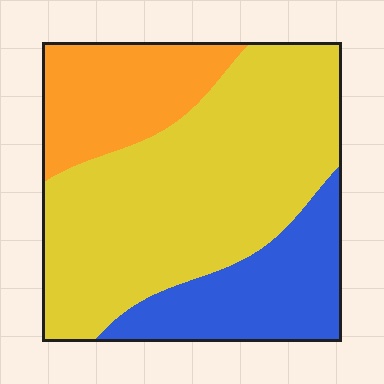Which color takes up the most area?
Yellow, at roughly 60%.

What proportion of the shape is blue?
Blue covers around 20% of the shape.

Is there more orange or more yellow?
Yellow.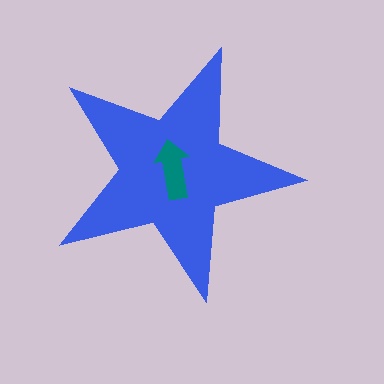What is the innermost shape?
The teal arrow.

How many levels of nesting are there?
2.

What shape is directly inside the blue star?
The teal arrow.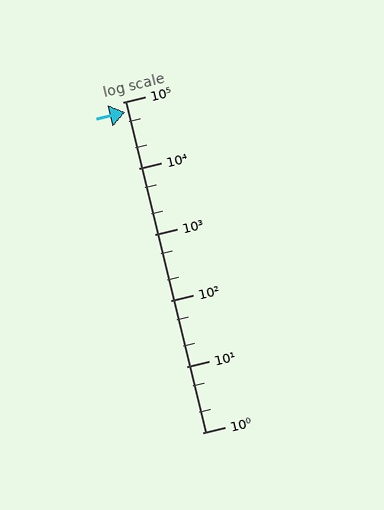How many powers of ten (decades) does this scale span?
The scale spans 5 decades, from 1 to 100000.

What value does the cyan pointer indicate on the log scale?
The pointer indicates approximately 70000.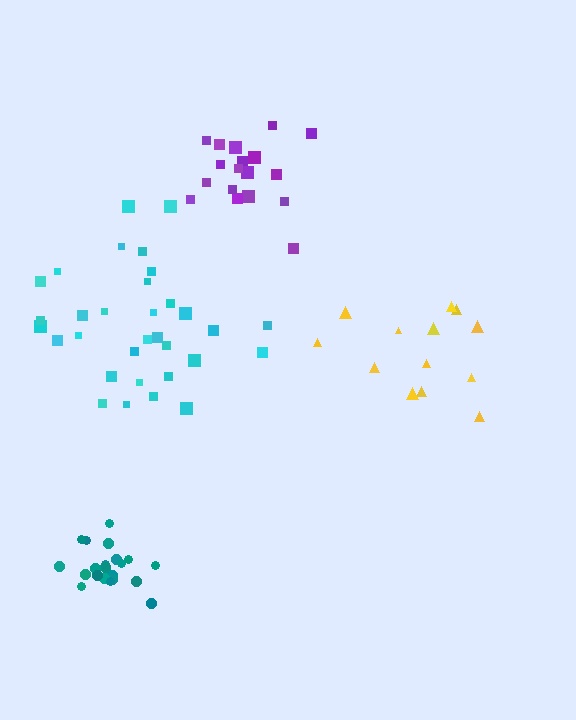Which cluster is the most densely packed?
Teal.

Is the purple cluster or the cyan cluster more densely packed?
Purple.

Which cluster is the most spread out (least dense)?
Yellow.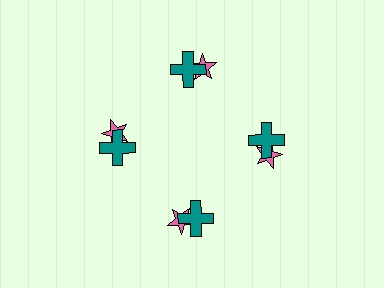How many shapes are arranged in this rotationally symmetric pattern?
There are 8 shapes, arranged in 4 groups of 2.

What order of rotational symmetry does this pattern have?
This pattern has 4-fold rotational symmetry.